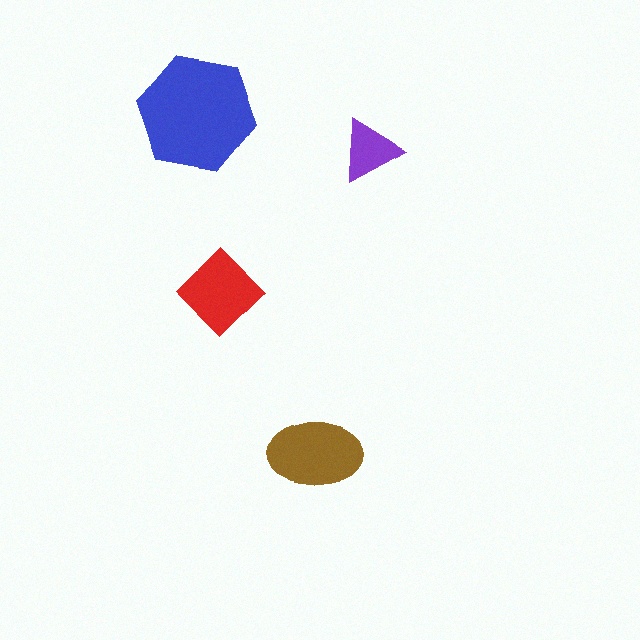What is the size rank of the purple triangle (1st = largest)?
4th.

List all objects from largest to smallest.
The blue hexagon, the brown ellipse, the red diamond, the purple triangle.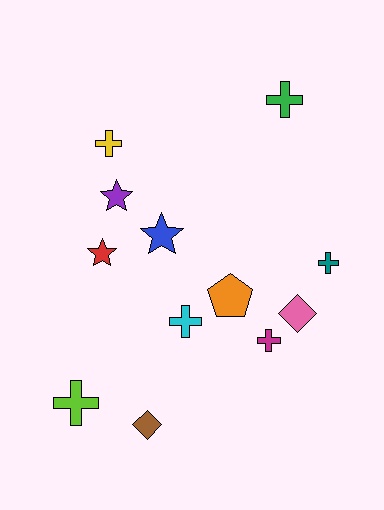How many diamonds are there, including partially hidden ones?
There are 2 diamonds.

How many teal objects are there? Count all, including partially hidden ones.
There is 1 teal object.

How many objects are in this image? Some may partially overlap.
There are 12 objects.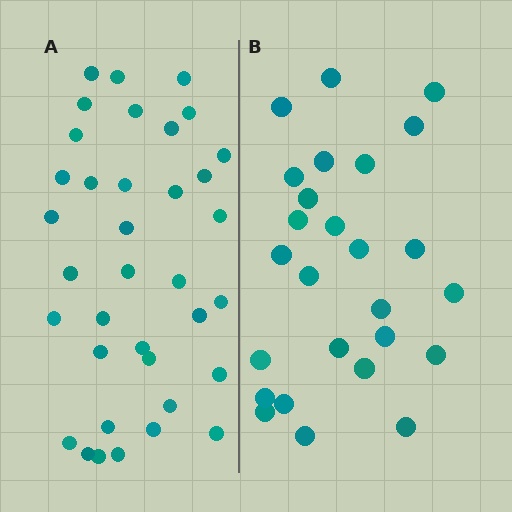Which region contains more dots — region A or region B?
Region A (the left region) has more dots.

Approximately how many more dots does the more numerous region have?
Region A has roughly 10 or so more dots than region B.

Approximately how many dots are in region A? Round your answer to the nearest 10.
About 40 dots. (The exact count is 36, which rounds to 40.)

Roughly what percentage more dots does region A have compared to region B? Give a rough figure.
About 40% more.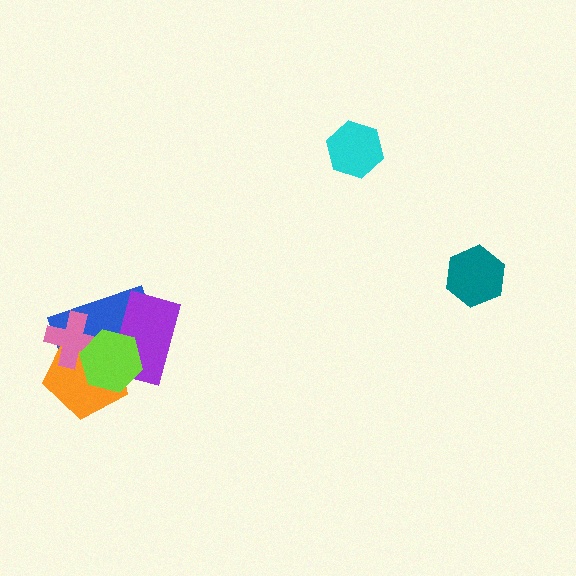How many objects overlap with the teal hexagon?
0 objects overlap with the teal hexagon.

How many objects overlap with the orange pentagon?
4 objects overlap with the orange pentagon.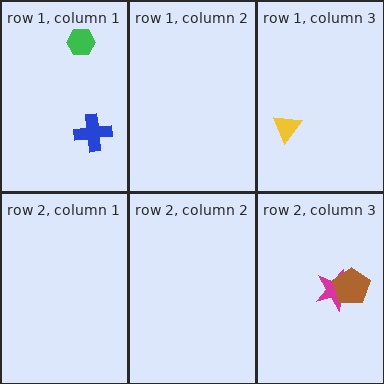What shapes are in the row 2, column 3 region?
The magenta star, the brown pentagon.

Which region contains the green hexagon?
The row 1, column 1 region.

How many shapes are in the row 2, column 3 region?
2.